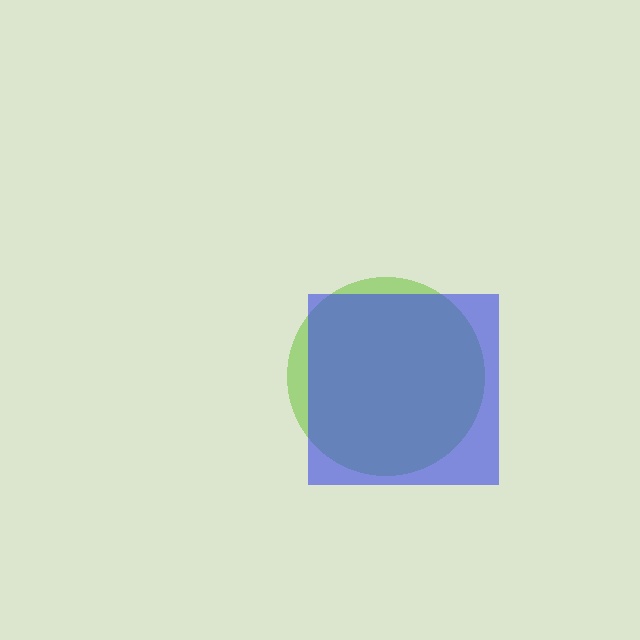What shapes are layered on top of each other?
The layered shapes are: a lime circle, a blue square.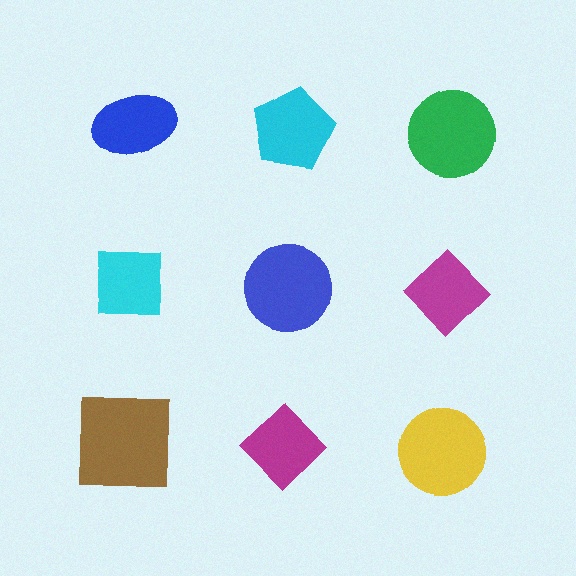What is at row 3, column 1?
A brown square.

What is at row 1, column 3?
A green circle.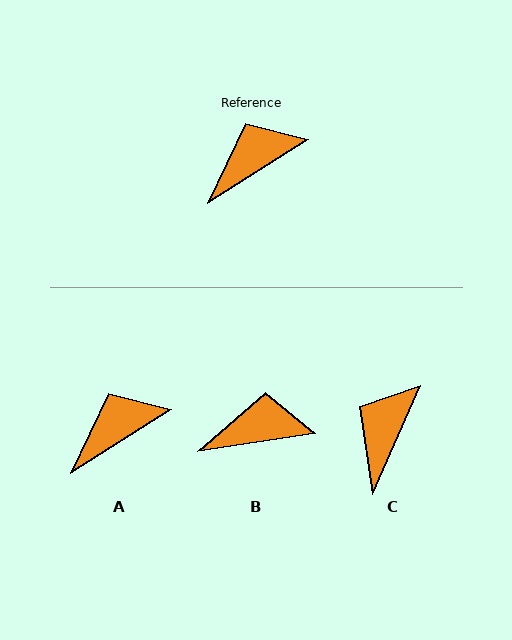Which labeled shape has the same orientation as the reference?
A.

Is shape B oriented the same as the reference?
No, it is off by about 24 degrees.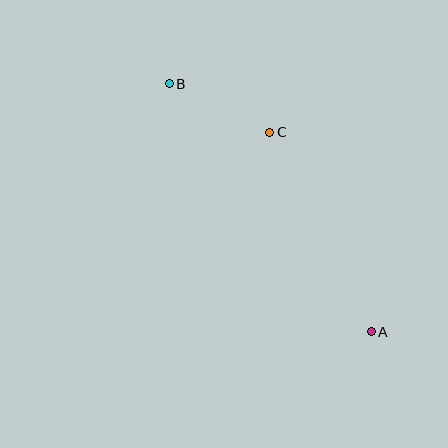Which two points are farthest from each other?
Points A and B are farthest from each other.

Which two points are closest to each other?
Points B and C are closest to each other.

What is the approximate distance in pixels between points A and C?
The distance between A and C is approximately 224 pixels.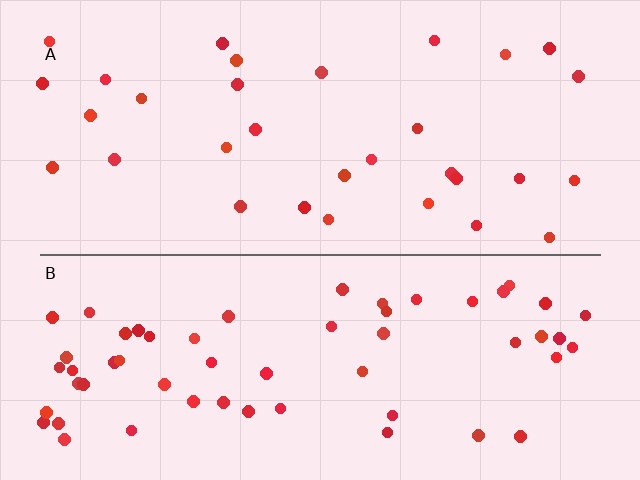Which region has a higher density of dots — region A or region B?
B (the bottom).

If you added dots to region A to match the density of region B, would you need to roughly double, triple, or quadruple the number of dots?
Approximately double.